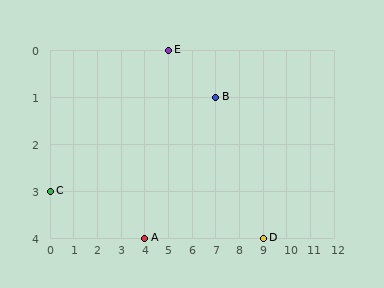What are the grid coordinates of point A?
Point A is at grid coordinates (4, 4).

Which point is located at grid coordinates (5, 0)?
Point E is at (5, 0).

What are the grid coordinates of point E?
Point E is at grid coordinates (5, 0).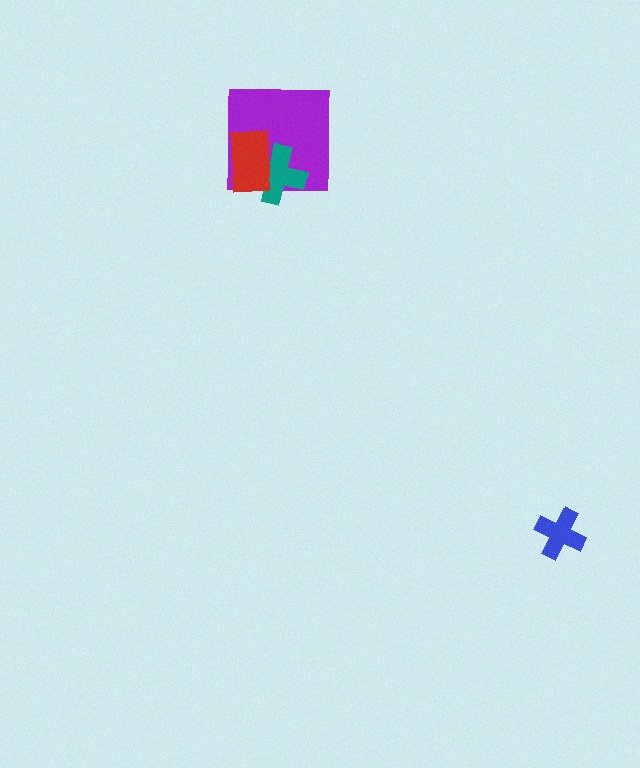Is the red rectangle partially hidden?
No, no other shape covers it.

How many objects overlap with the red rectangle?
2 objects overlap with the red rectangle.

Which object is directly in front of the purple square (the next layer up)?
The teal cross is directly in front of the purple square.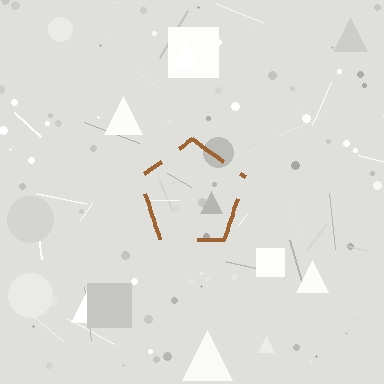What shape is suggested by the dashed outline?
The dashed outline suggests a pentagon.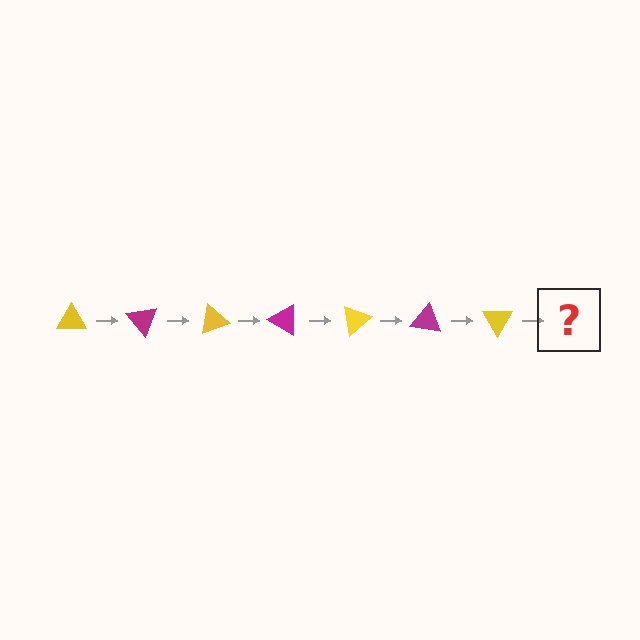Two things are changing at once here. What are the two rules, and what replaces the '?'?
The two rules are that it rotates 50 degrees each step and the color cycles through yellow and magenta. The '?' should be a magenta triangle, rotated 350 degrees from the start.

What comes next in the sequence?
The next element should be a magenta triangle, rotated 350 degrees from the start.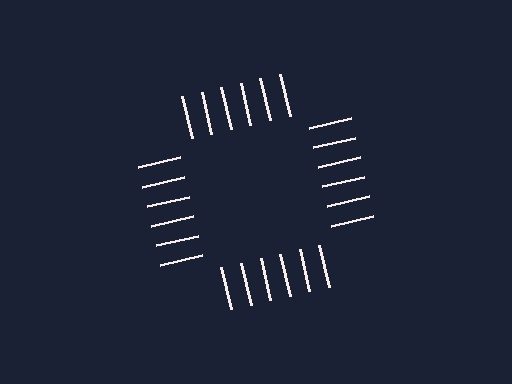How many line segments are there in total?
24 — 6 along each of the 4 edges.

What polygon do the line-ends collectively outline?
An illusory square — the line segments terminate on its edges but no continuous stroke is drawn.